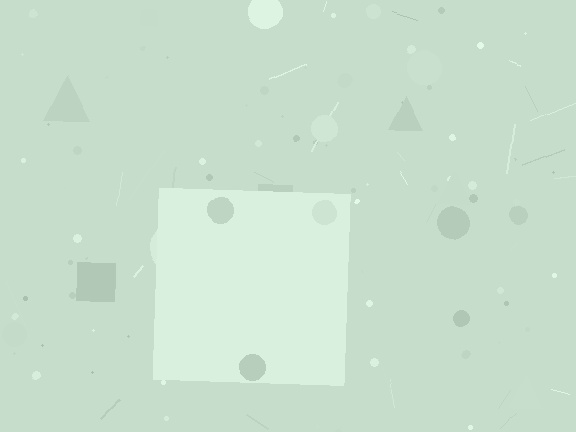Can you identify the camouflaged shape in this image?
The camouflaged shape is a square.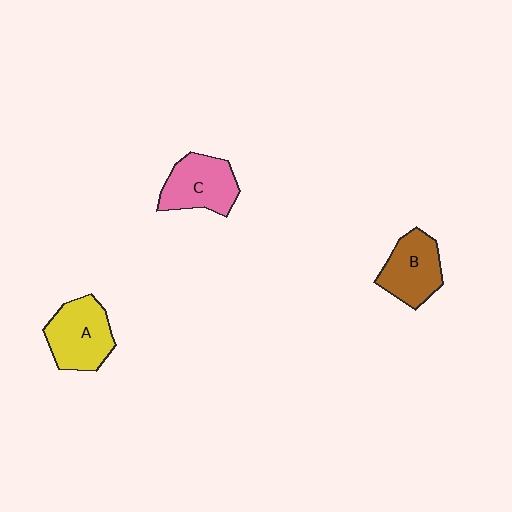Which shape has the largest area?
Shape A (yellow).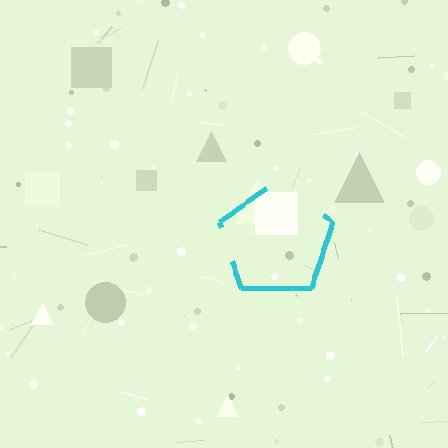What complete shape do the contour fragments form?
The contour fragments form a pentagon.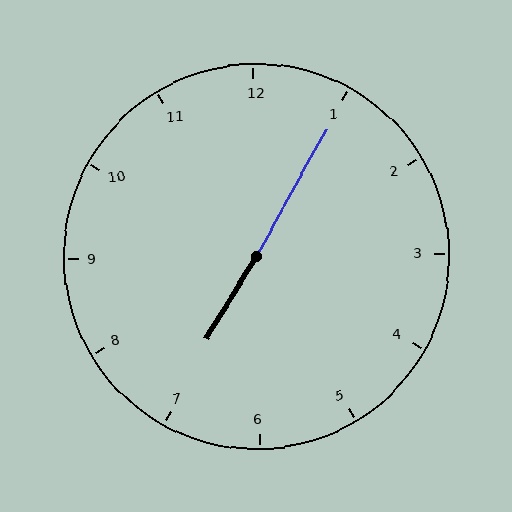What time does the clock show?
7:05.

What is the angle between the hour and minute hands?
Approximately 178 degrees.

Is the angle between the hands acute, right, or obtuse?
It is obtuse.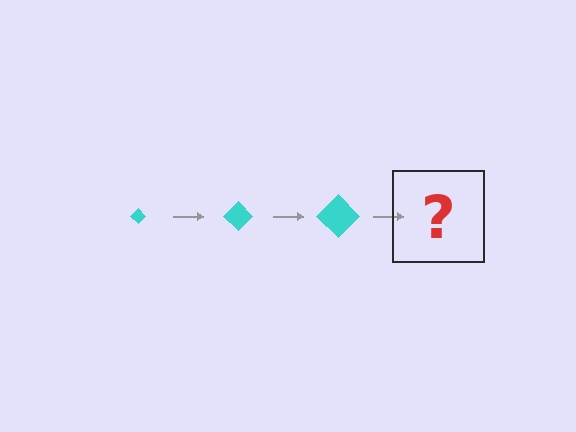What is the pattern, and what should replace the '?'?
The pattern is that the diamond gets progressively larger each step. The '?' should be a cyan diamond, larger than the previous one.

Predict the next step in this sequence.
The next step is a cyan diamond, larger than the previous one.